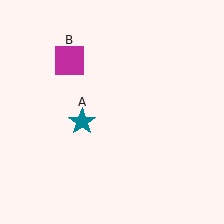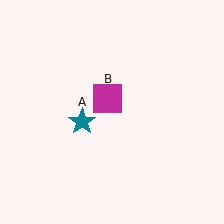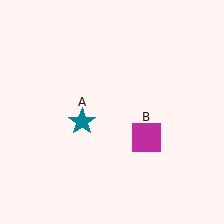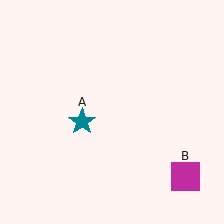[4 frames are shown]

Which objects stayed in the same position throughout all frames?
Teal star (object A) remained stationary.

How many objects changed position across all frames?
1 object changed position: magenta square (object B).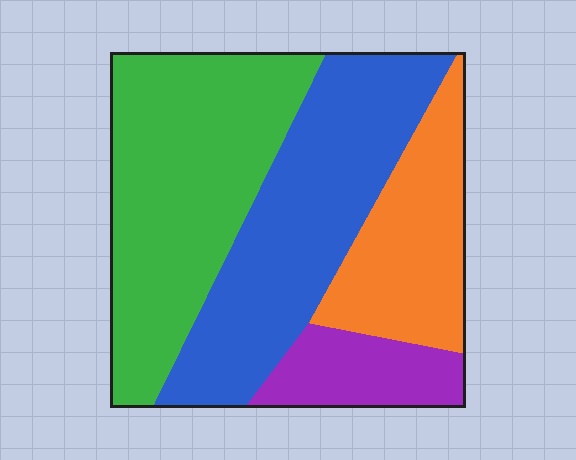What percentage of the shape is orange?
Orange covers about 20% of the shape.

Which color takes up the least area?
Purple, at roughly 10%.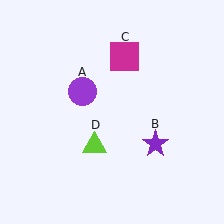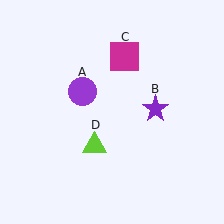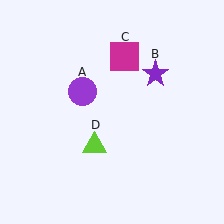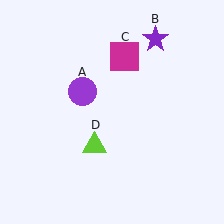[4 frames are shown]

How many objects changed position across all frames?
1 object changed position: purple star (object B).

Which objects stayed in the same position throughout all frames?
Purple circle (object A) and magenta square (object C) and lime triangle (object D) remained stationary.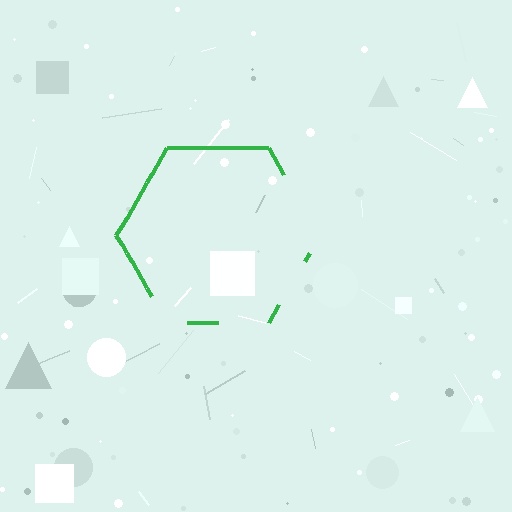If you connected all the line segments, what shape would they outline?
They would outline a hexagon.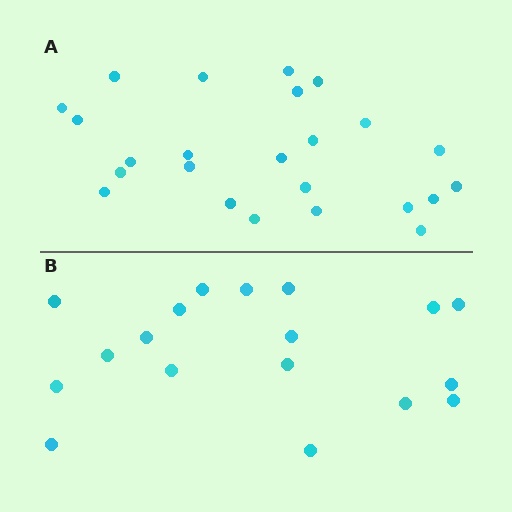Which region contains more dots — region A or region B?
Region A (the top region) has more dots.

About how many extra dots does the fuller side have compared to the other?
Region A has about 6 more dots than region B.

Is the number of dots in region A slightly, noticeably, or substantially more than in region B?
Region A has noticeably more, but not dramatically so. The ratio is roughly 1.3 to 1.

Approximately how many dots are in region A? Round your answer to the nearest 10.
About 20 dots. (The exact count is 24, which rounds to 20.)